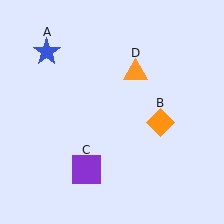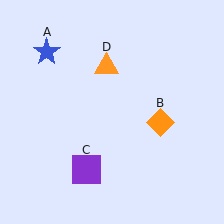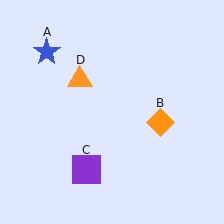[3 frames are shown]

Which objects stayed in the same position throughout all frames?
Blue star (object A) and orange diamond (object B) and purple square (object C) remained stationary.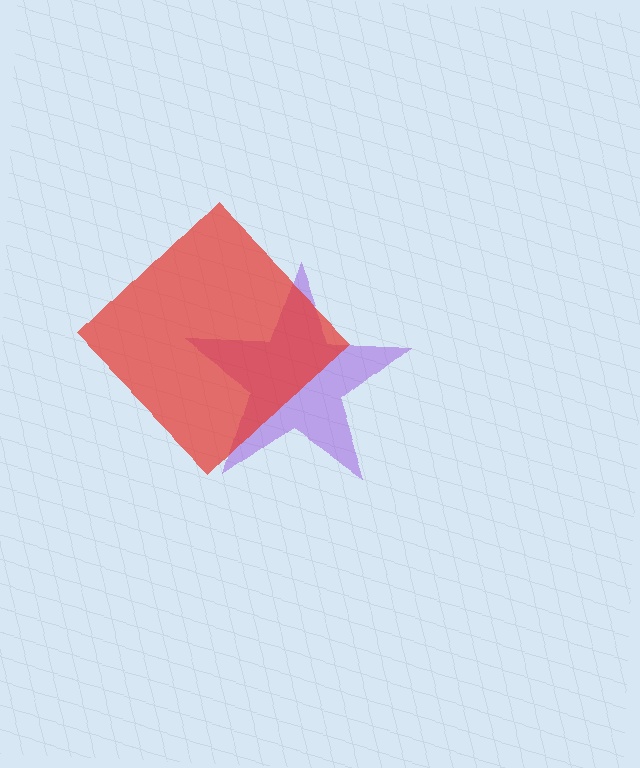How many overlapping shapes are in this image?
There are 2 overlapping shapes in the image.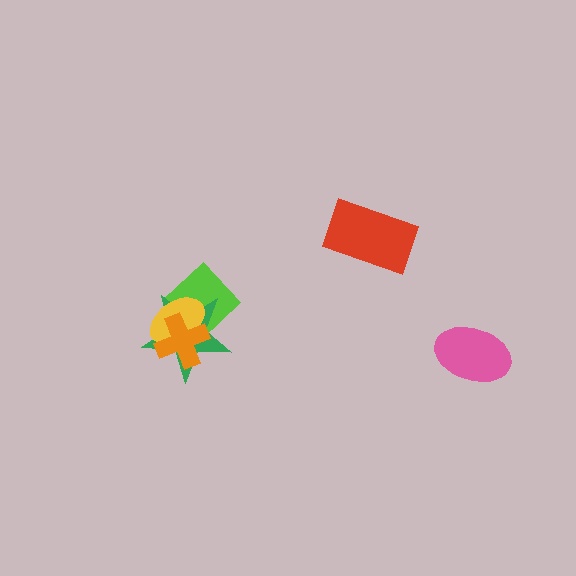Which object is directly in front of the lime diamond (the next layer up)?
The green star is directly in front of the lime diamond.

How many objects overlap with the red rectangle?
0 objects overlap with the red rectangle.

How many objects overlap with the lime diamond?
3 objects overlap with the lime diamond.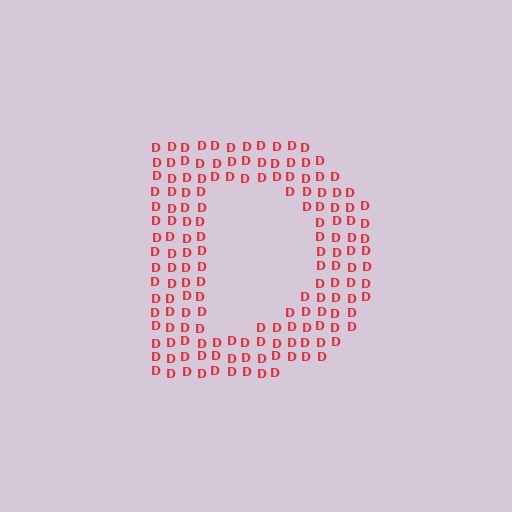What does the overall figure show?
The overall figure shows the letter D.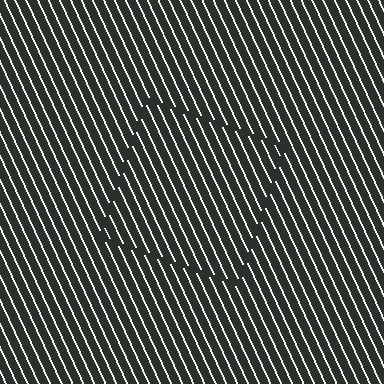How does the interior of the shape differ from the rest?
The interior of the shape contains the same grating, shifted by half a period — the contour is defined by the phase discontinuity where line-ends from the inner and outer gratings abut.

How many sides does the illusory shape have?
4 sides — the line-ends trace a square.